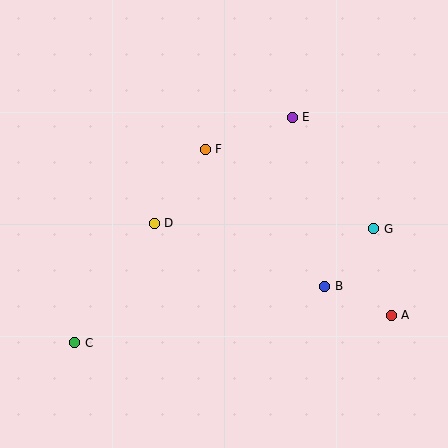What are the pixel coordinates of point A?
Point A is at (391, 315).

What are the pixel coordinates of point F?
Point F is at (205, 149).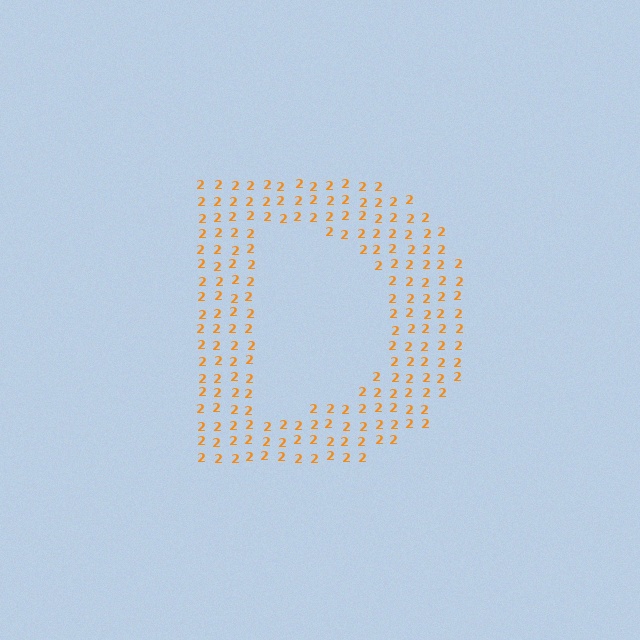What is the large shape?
The large shape is the letter D.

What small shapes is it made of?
It is made of small digit 2's.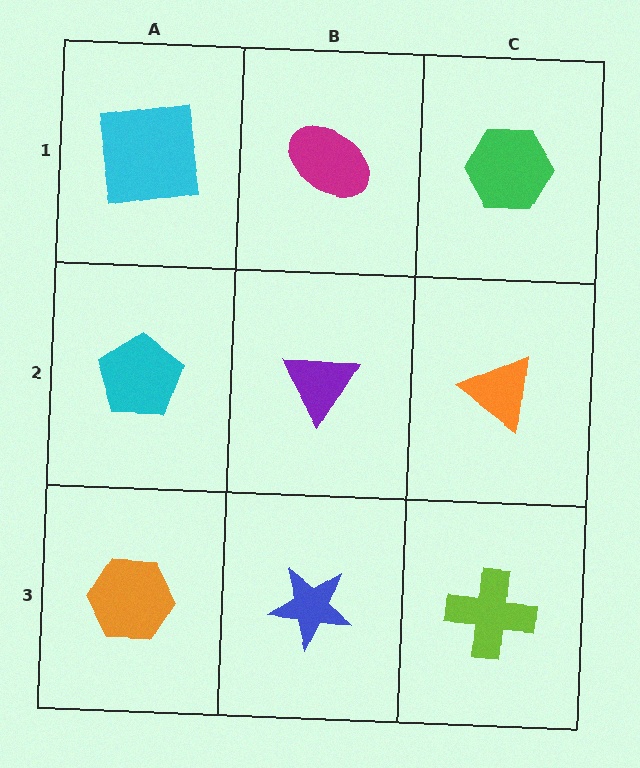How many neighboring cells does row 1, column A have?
2.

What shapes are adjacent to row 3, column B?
A purple triangle (row 2, column B), an orange hexagon (row 3, column A), a lime cross (row 3, column C).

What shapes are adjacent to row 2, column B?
A magenta ellipse (row 1, column B), a blue star (row 3, column B), a cyan pentagon (row 2, column A), an orange triangle (row 2, column C).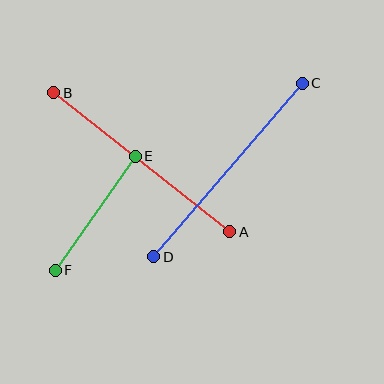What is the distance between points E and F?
The distance is approximately 139 pixels.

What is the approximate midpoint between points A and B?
The midpoint is at approximately (142, 162) pixels.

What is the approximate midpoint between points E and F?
The midpoint is at approximately (95, 213) pixels.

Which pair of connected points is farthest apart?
Points C and D are farthest apart.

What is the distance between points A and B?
The distance is approximately 224 pixels.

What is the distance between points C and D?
The distance is approximately 228 pixels.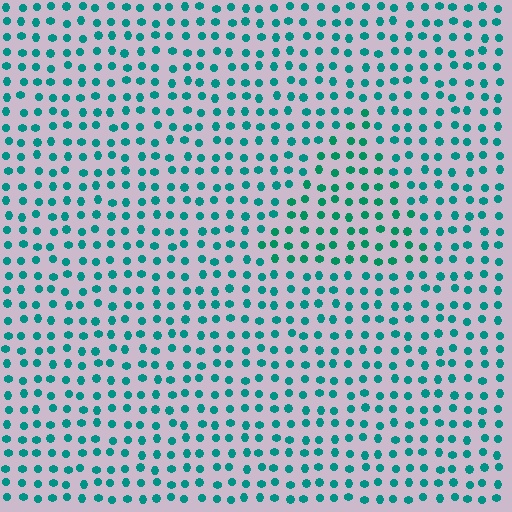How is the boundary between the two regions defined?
The boundary is defined purely by a slight shift in hue (about 18 degrees). Spacing, size, and orientation are identical on both sides.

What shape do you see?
I see a triangle.